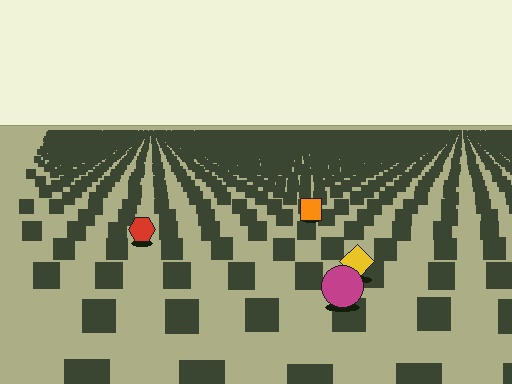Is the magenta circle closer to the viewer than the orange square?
Yes. The magenta circle is closer — you can tell from the texture gradient: the ground texture is coarser near it.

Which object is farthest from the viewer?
The orange square is farthest from the viewer. It appears smaller and the ground texture around it is denser.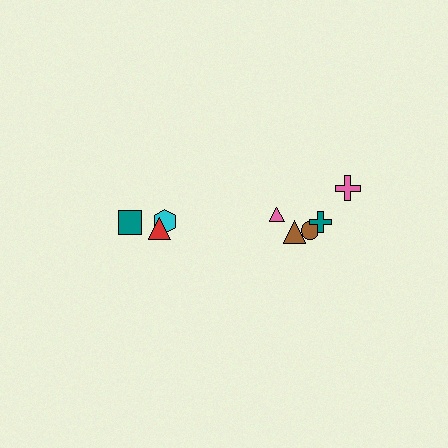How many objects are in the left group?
There are 3 objects.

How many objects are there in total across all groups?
There are 8 objects.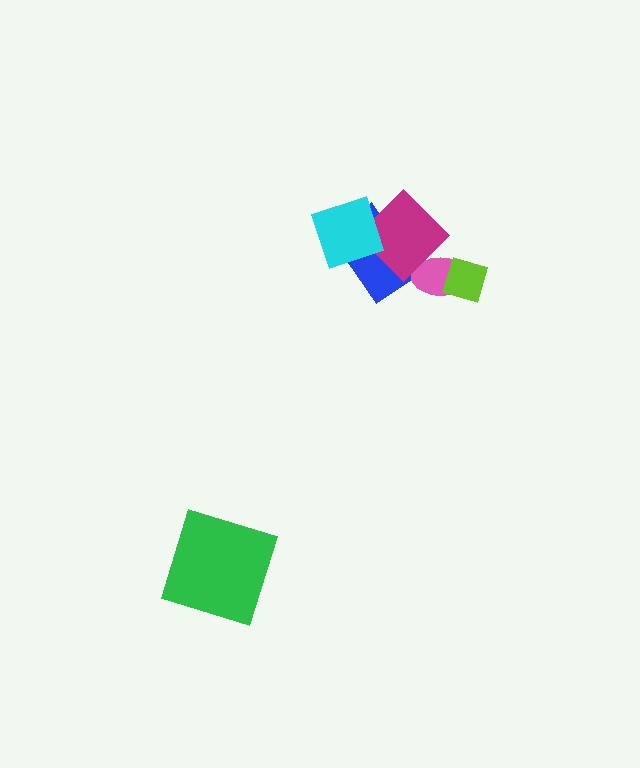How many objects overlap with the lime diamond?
1 object overlaps with the lime diamond.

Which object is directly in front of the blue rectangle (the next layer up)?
The magenta diamond is directly in front of the blue rectangle.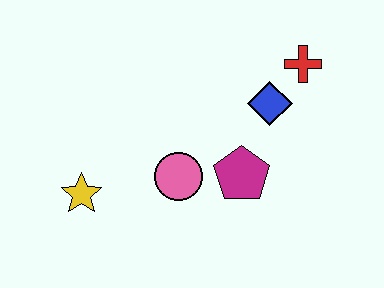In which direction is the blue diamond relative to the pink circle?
The blue diamond is to the right of the pink circle.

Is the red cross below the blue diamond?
No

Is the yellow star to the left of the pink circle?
Yes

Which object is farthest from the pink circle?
The red cross is farthest from the pink circle.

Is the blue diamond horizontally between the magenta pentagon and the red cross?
Yes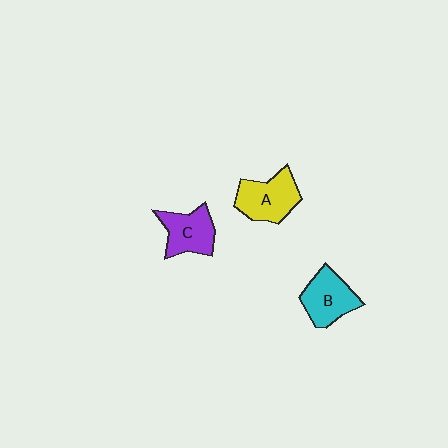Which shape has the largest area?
Shape A (yellow).